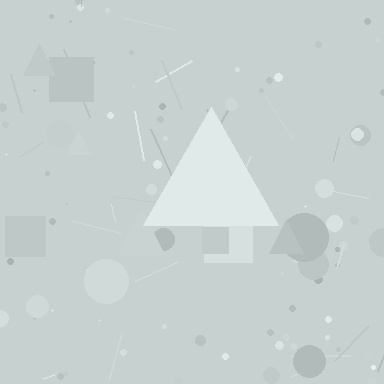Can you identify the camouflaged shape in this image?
The camouflaged shape is a triangle.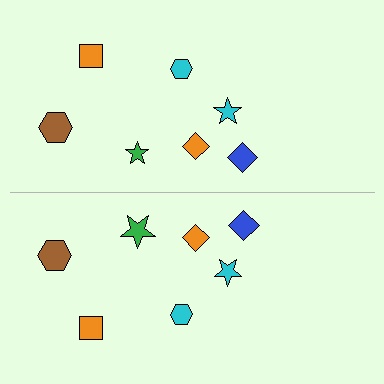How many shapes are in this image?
There are 14 shapes in this image.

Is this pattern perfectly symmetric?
No, the pattern is not perfectly symmetric. The green star on the bottom side has a different size than its mirror counterpart.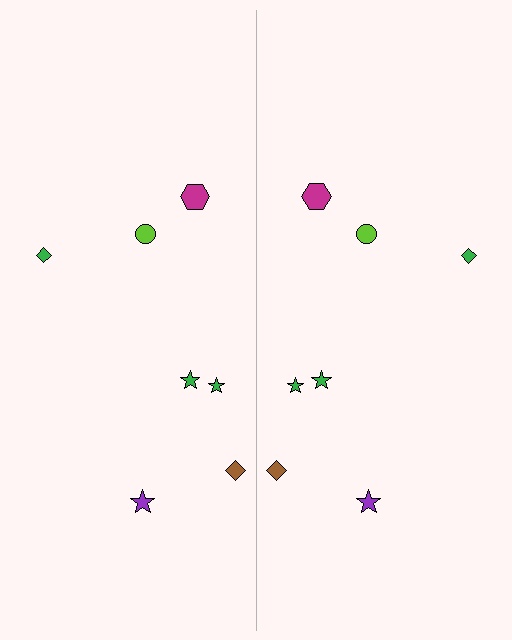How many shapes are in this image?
There are 14 shapes in this image.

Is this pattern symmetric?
Yes, this pattern has bilateral (reflection) symmetry.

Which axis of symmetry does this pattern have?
The pattern has a vertical axis of symmetry running through the center of the image.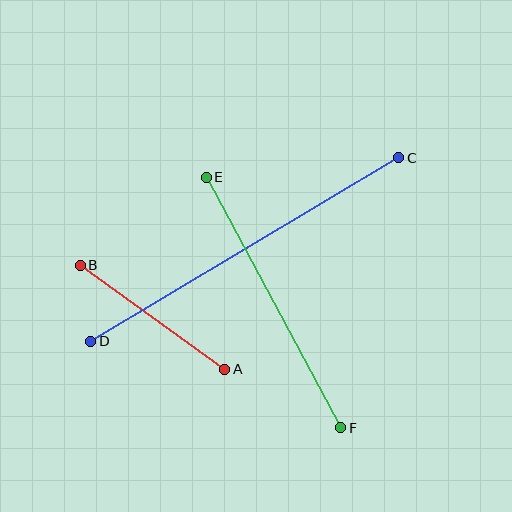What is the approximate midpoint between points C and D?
The midpoint is at approximately (245, 250) pixels.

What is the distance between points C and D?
The distance is approximately 359 pixels.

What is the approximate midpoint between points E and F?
The midpoint is at approximately (274, 303) pixels.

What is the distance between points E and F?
The distance is approximately 285 pixels.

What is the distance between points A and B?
The distance is approximately 178 pixels.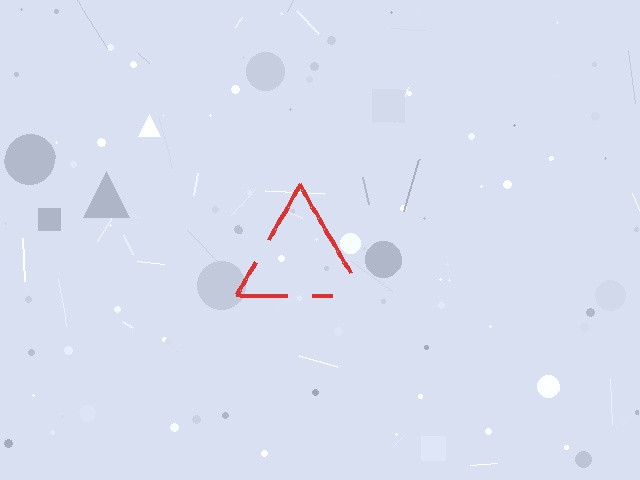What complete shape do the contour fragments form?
The contour fragments form a triangle.